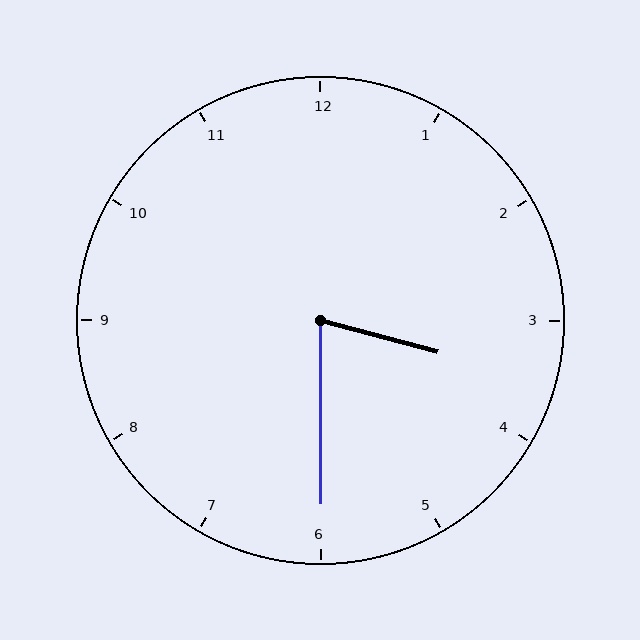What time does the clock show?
3:30.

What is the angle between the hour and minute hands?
Approximately 75 degrees.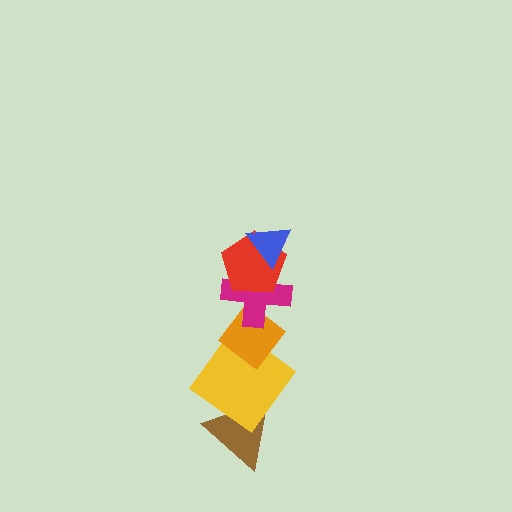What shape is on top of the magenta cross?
The red pentagon is on top of the magenta cross.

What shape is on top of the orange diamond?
The magenta cross is on top of the orange diamond.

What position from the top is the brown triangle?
The brown triangle is 6th from the top.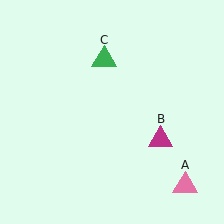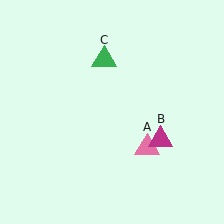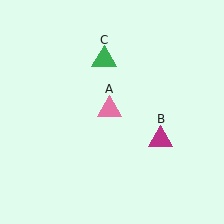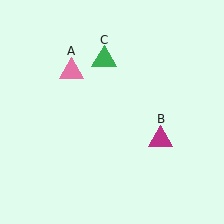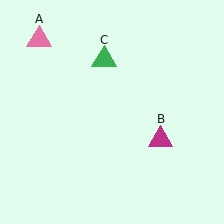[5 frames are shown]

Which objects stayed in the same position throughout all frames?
Magenta triangle (object B) and green triangle (object C) remained stationary.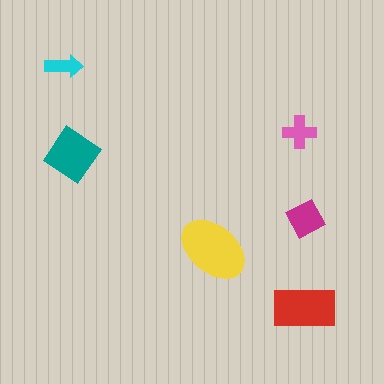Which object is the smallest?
The cyan arrow.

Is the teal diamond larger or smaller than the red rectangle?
Smaller.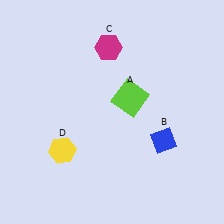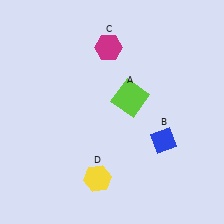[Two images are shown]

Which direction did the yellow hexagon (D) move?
The yellow hexagon (D) moved right.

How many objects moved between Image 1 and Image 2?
1 object moved between the two images.